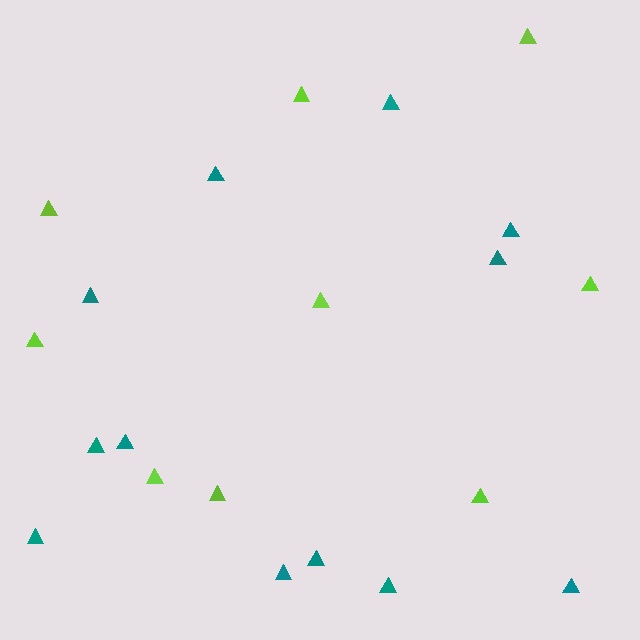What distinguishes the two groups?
There are 2 groups: one group of teal triangles (12) and one group of lime triangles (9).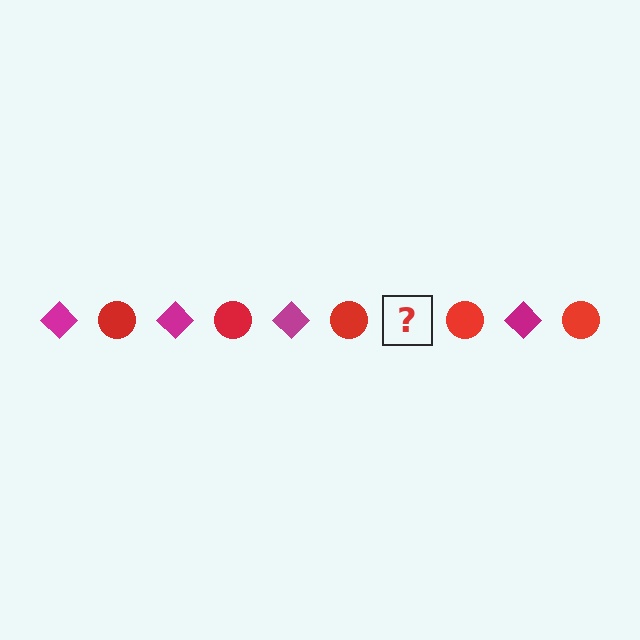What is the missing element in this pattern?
The missing element is a magenta diamond.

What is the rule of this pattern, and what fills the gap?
The rule is that the pattern alternates between magenta diamond and red circle. The gap should be filled with a magenta diamond.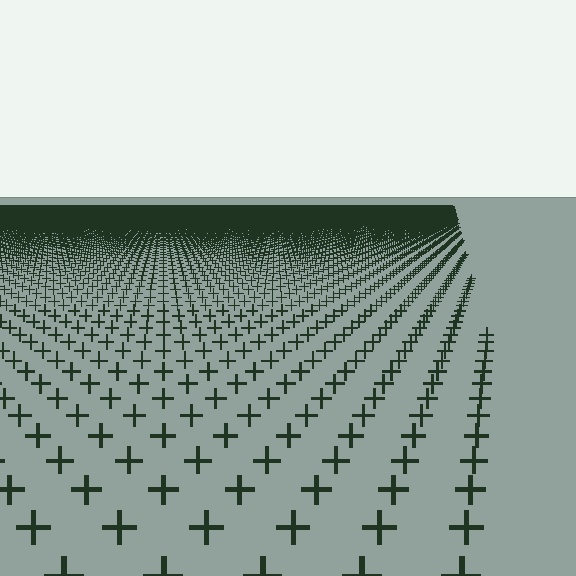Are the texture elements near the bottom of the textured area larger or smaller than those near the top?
Larger. Near the bottom, elements are closer to the viewer and appear at a bigger on-screen size.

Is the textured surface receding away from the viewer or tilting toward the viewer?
The surface is receding away from the viewer. Texture elements get smaller and denser toward the top.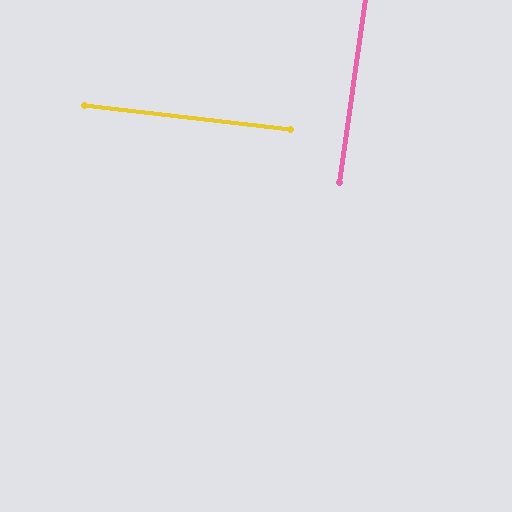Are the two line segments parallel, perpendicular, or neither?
Perpendicular — they meet at approximately 89°.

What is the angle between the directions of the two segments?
Approximately 89 degrees.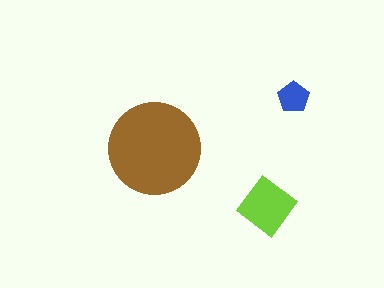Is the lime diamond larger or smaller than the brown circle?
Smaller.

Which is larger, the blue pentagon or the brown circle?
The brown circle.